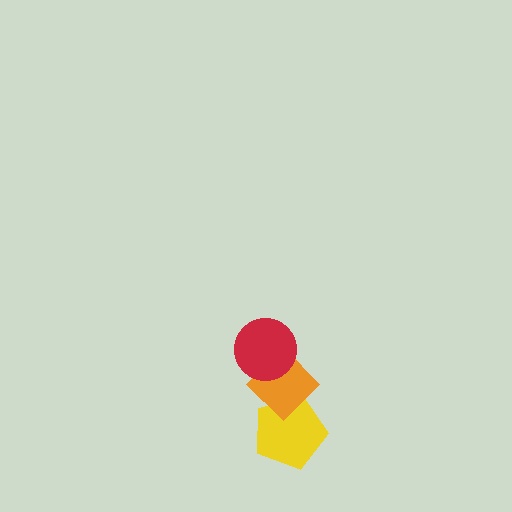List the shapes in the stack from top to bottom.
From top to bottom: the red circle, the orange diamond, the yellow pentagon.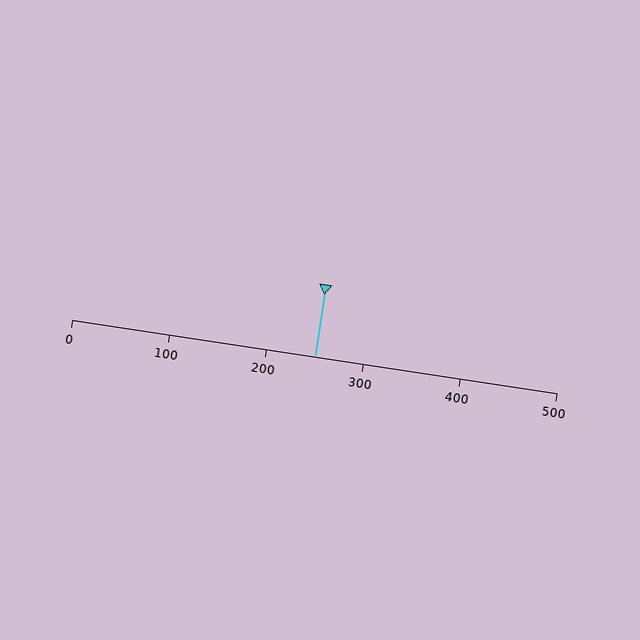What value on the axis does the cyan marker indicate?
The marker indicates approximately 250.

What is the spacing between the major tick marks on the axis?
The major ticks are spaced 100 apart.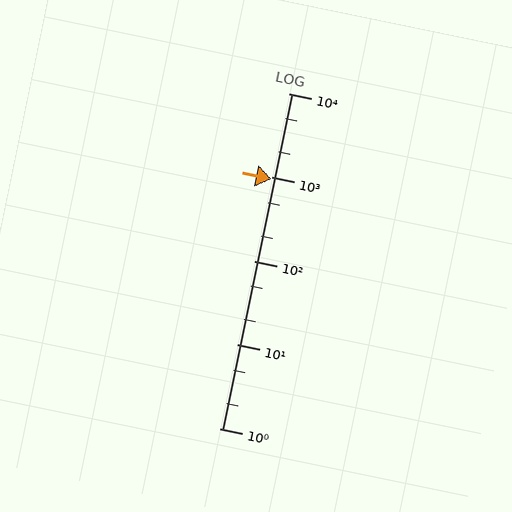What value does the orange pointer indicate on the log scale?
The pointer indicates approximately 950.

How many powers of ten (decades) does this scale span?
The scale spans 4 decades, from 1 to 10000.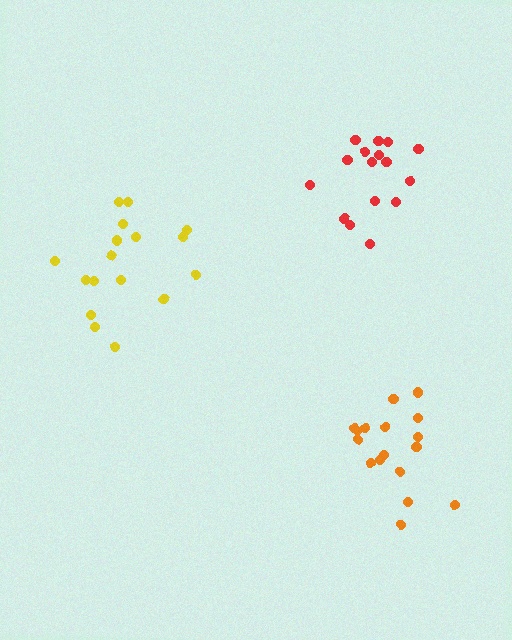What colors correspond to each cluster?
The clusters are colored: red, orange, yellow.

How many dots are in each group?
Group 1: 16 dots, Group 2: 17 dots, Group 3: 17 dots (50 total).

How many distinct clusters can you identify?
There are 3 distinct clusters.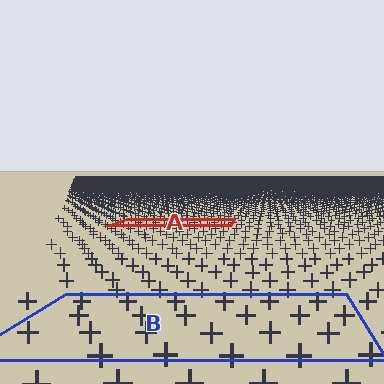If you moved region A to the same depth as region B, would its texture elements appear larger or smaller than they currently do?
They would appear larger. At a closer depth, the same texture elements are projected at a bigger on-screen size.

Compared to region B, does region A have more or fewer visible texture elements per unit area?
Region A has more texture elements per unit area — they are packed more densely because it is farther away.